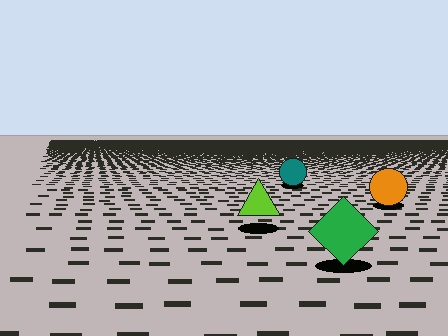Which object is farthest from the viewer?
The teal circle is farthest from the viewer. It appears smaller and the ground texture around it is denser.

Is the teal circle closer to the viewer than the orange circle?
No. The orange circle is closer — you can tell from the texture gradient: the ground texture is coarser near it.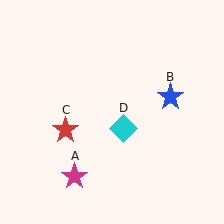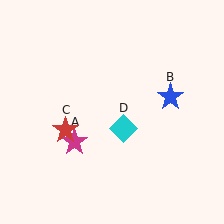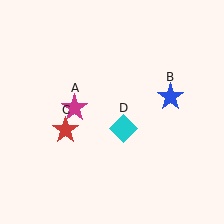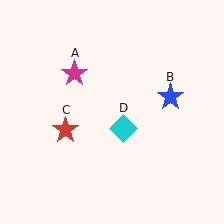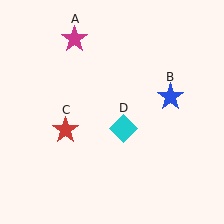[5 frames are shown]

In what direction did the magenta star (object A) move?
The magenta star (object A) moved up.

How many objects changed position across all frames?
1 object changed position: magenta star (object A).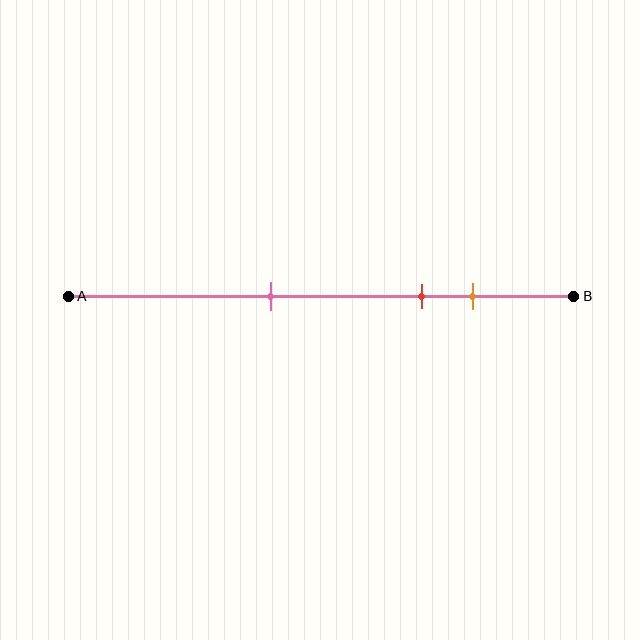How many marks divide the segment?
There are 3 marks dividing the segment.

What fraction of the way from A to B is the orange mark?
The orange mark is approximately 80% (0.8) of the way from A to B.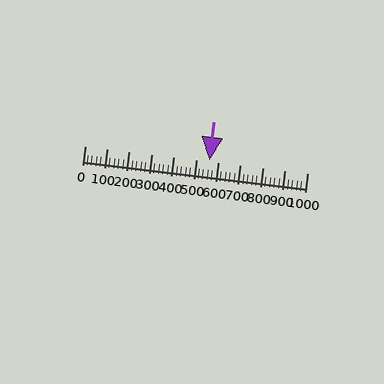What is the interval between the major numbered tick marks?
The major tick marks are spaced 100 units apart.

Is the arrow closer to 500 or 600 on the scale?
The arrow is closer to 600.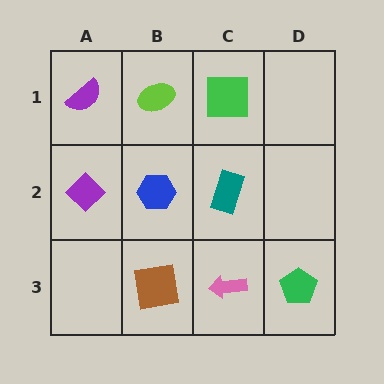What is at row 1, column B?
A lime ellipse.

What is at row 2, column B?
A blue hexagon.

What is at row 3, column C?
A pink arrow.